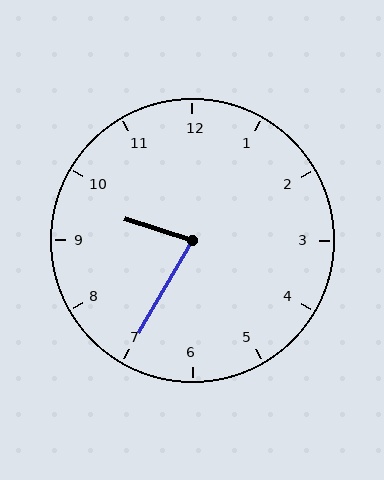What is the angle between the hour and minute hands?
Approximately 78 degrees.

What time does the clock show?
9:35.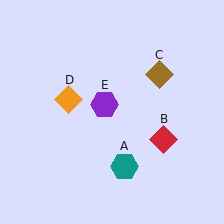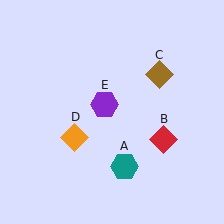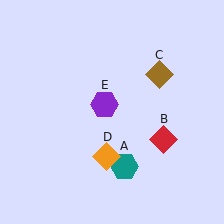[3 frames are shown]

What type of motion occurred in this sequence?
The orange diamond (object D) rotated counterclockwise around the center of the scene.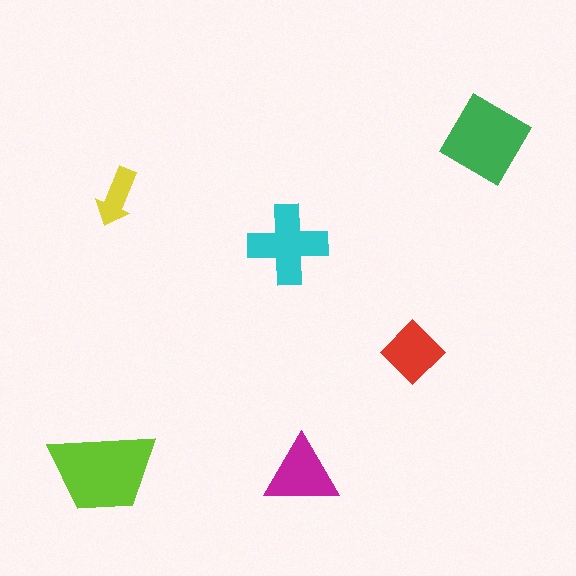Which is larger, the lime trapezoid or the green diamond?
The lime trapezoid.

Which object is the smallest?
The yellow arrow.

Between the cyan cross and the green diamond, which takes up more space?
The green diamond.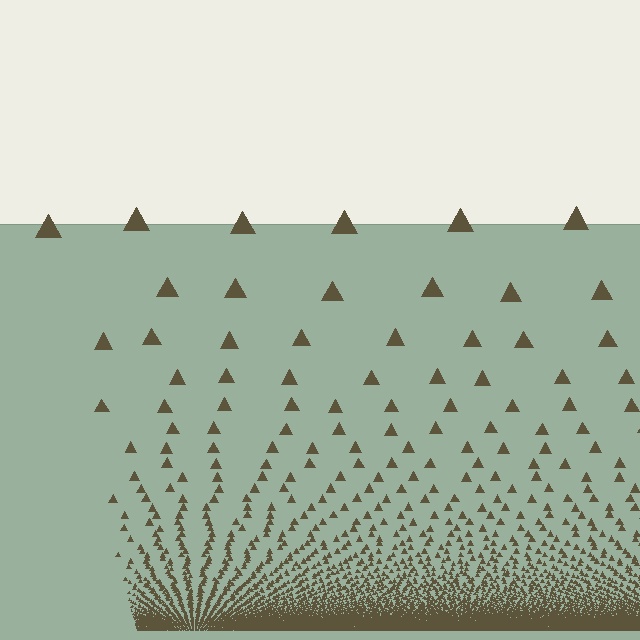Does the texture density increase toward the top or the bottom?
Density increases toward the bottom.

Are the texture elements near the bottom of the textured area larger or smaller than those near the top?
Smaller. The gradient is inverted — elements near the bottom are smaller and denser.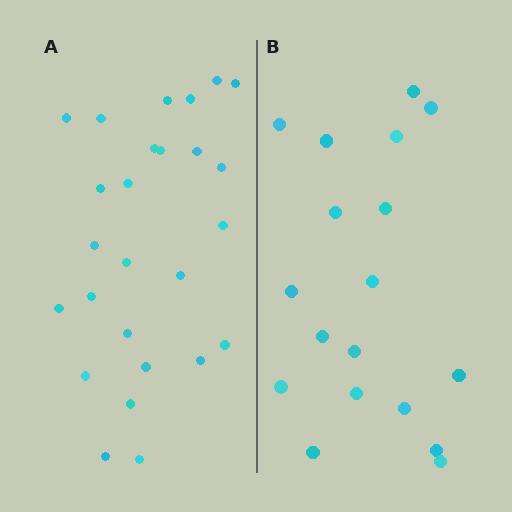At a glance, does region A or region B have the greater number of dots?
Region A (the left region) has more dots.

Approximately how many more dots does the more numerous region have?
Region A has roughly 8 or so more dots than region B.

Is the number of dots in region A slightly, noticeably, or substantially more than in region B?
Region A has noticeably more, but not dramatically so. The ratio is roughly 1.4 to 1.